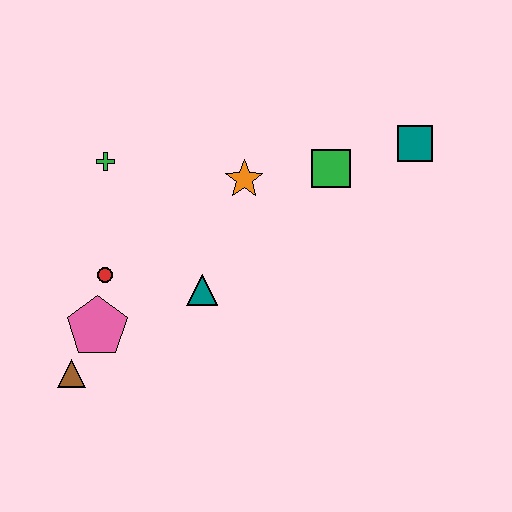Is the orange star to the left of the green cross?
No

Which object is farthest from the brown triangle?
The teal square is farthest from the brown triangle.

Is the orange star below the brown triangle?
No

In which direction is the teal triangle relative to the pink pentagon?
The teal triangle is to the right of the pink pentagon.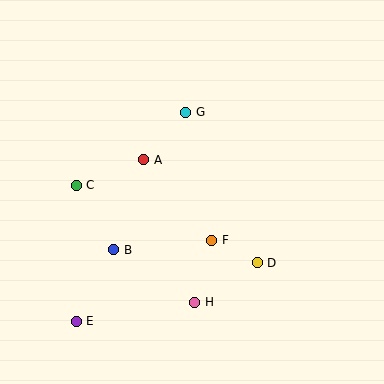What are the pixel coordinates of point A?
Point A is at (144, 160).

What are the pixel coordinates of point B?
Point B is at (114, 250).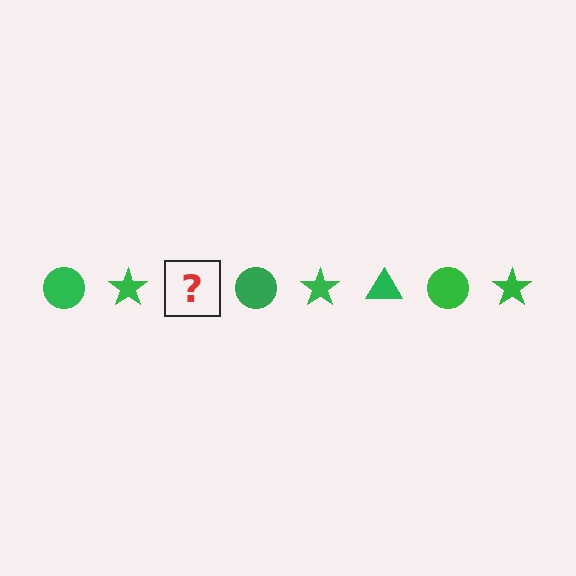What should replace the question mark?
The question mark should be replaced with a green triangle.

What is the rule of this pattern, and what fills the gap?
The rule is that the pattern cycles through circle, star, triangle shapes in green. The gap should be filled with a green triangle.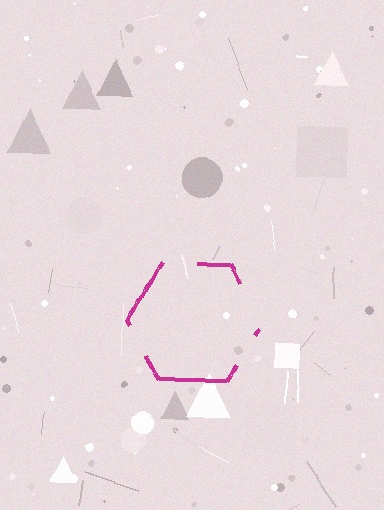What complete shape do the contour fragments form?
The contour fragments form a hexagon.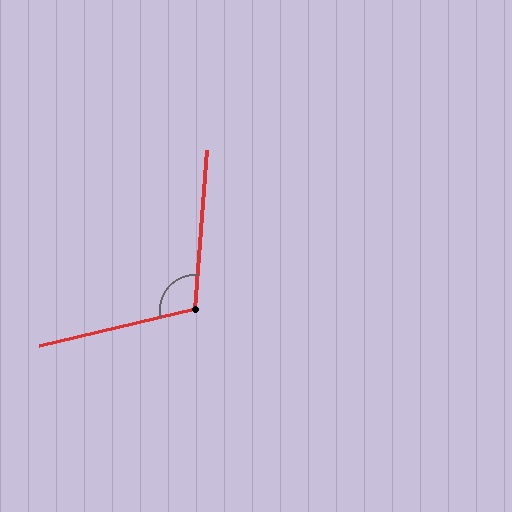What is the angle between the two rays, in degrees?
Approximately 108 degrees.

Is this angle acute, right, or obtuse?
It is obtuse.